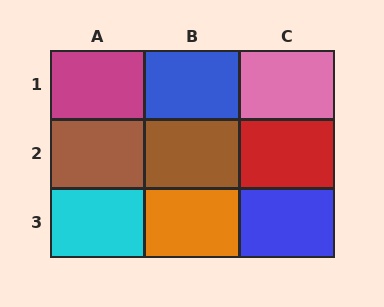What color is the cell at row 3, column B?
Orange.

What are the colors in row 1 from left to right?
Magenta, blue, pink.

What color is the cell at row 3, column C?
Blue.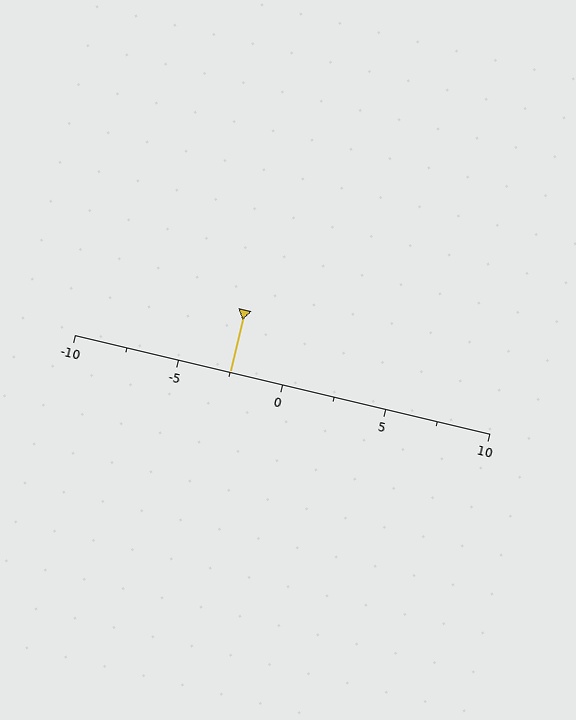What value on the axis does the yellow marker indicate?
The marker indicates approximately -2.5.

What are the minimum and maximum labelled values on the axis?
The axis runs from -10 to 10.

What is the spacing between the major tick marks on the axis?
The major ticks are spaced 5 apart.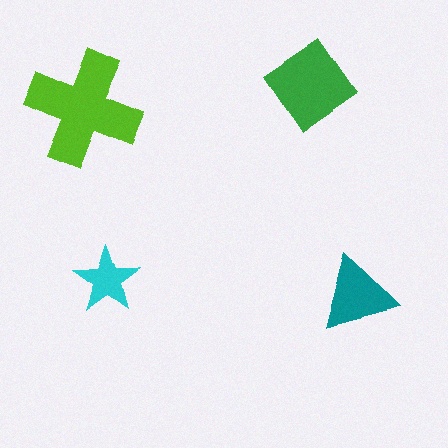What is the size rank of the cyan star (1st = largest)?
4th.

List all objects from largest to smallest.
The lime cross, the green diamond, the teal triangle, the cyan star.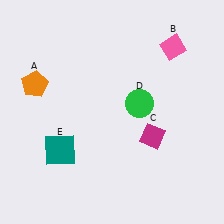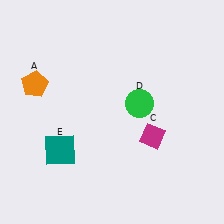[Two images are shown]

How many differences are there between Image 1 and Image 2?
There is 1 difference between the two images.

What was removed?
The pink diamond (B) was removed in Image 2.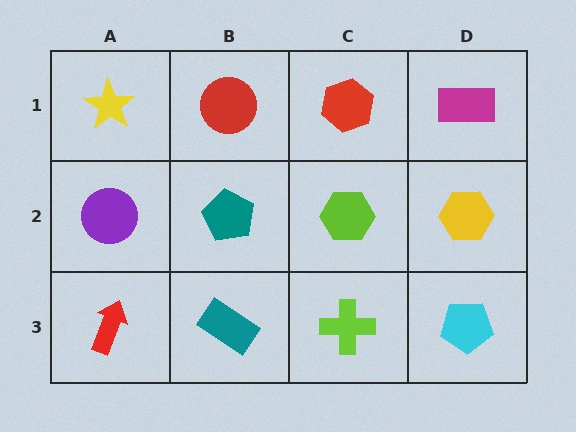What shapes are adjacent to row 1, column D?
A yellow hexagon (row 2, column D), a red hexagon (row 1, column C).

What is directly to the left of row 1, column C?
A red circle.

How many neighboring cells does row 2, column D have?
3.